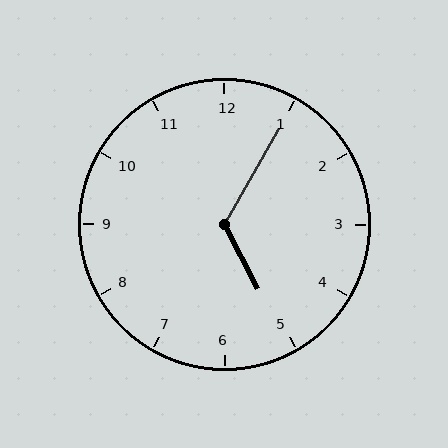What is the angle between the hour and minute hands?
Approximately 122 degrees.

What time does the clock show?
5:05.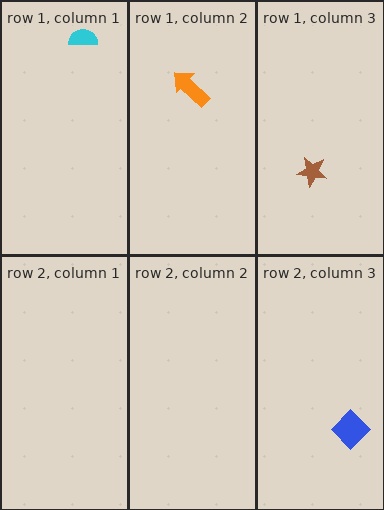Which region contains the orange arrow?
The row 1, column 2 region.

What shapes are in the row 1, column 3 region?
The brown star.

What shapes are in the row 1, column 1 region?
The cyan semicircle.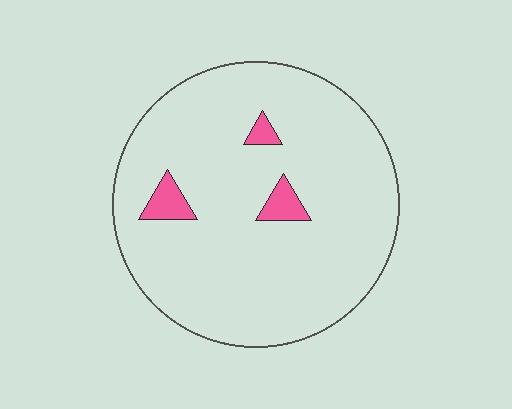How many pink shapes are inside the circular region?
3.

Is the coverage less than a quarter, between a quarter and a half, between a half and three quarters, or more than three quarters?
Less than a quarter.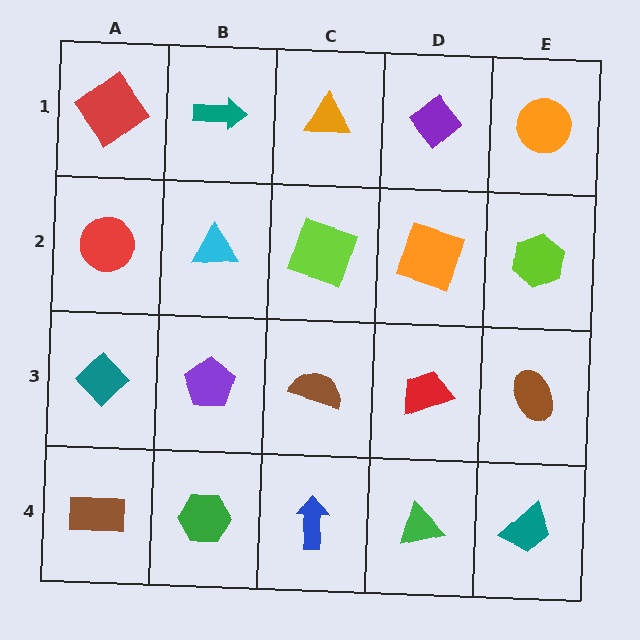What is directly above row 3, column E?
A lime hexagon.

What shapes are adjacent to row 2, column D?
A purple diamond (row 1, column D), a red trapezoid (row 3, column D), a lime square (row 2, column C), a lime hexagon (row 2, column E).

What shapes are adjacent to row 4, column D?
A red trapezoid (row 3, column D), a blue arrow (row 4, column C), a teal trapezoid (row 4, column E).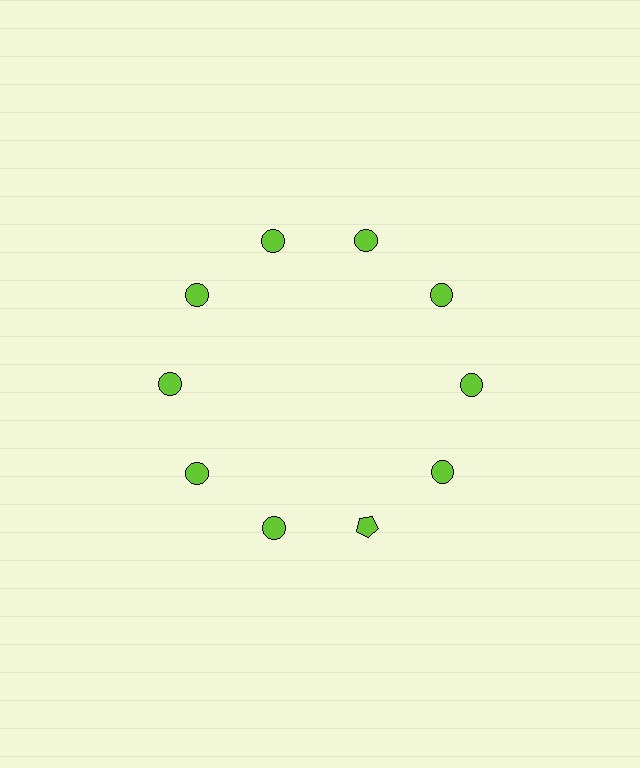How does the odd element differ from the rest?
It has a different shape: pentagon instead of circle.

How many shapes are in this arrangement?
There are 10 shapes arranged in a ring pattern.